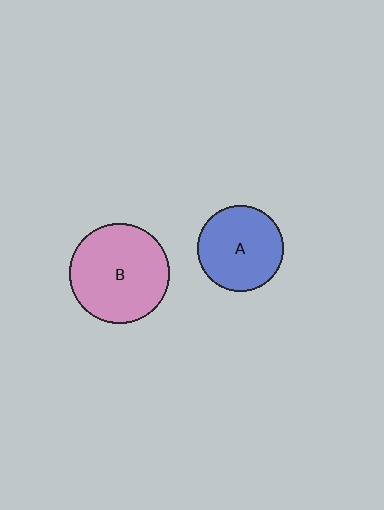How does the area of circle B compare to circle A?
Approximately 1.3 times.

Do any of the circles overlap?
No, none of the circles overlap.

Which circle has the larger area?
Circle B (pink).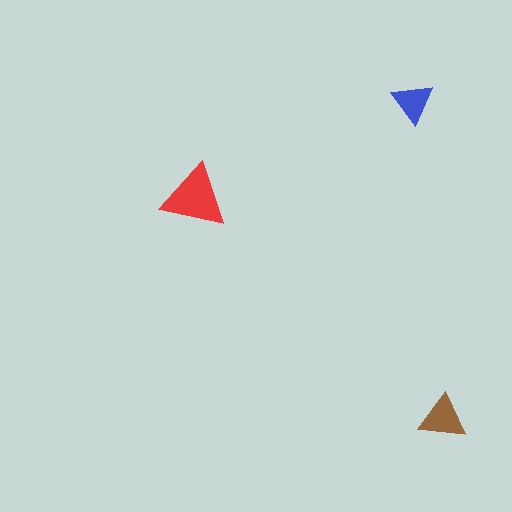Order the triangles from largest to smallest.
the red one, the brown one, the blue one.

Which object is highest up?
The blue triangle is topmost.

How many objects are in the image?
There are 3 objects in the image.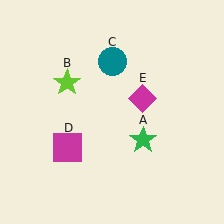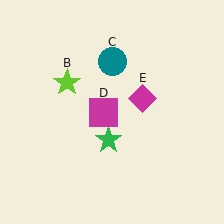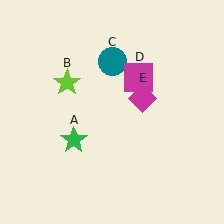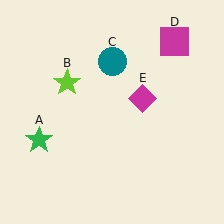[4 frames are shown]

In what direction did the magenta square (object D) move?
The magenta square (object D) moved up and to the right.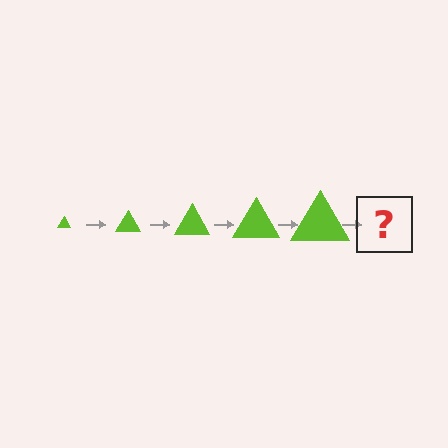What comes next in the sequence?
The next element should be a lime triangle, larger than the previous one.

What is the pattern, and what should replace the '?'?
The pattern is that the triangle gets progressively larger each step. The '?' should be a lime triangle, larger than the previous one.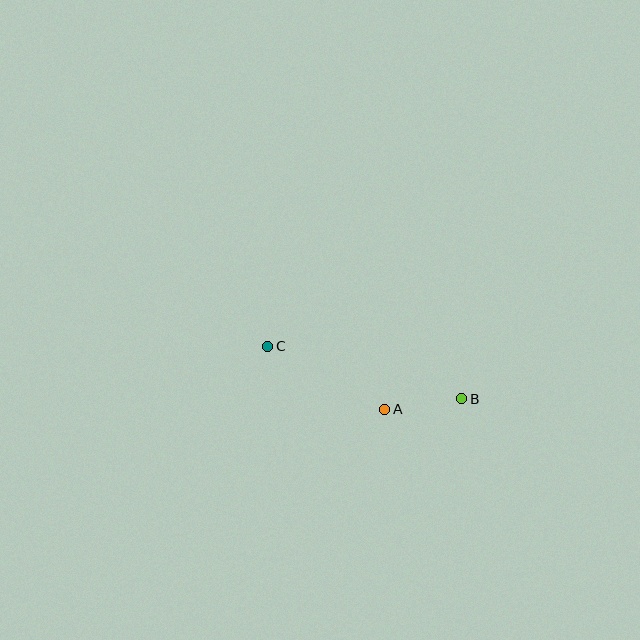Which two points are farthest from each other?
Points B and C are farthest from each other.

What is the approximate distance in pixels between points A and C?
The distance between A and C is approximately 133 pixels.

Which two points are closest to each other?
Points A and B are closest to each other.